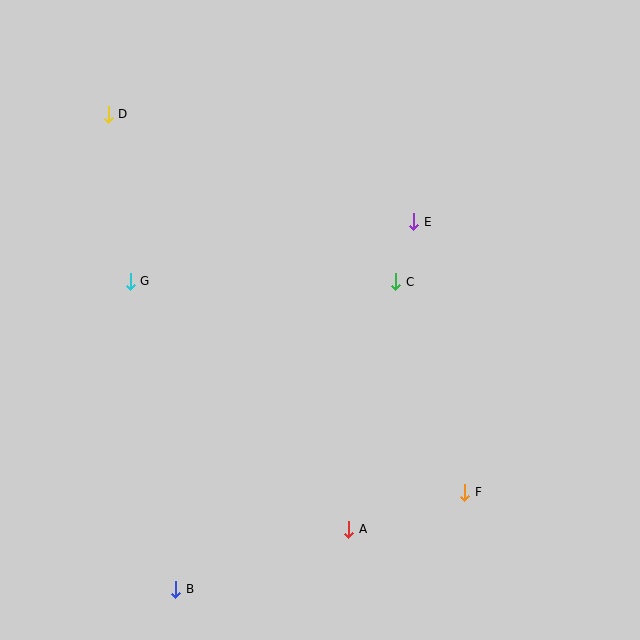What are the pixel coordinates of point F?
Point F is at (465, 492).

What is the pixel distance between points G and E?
The distance between G and E is 290 pixels.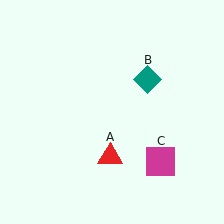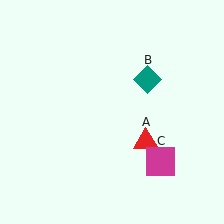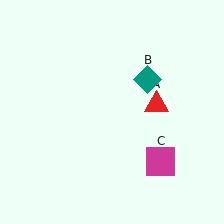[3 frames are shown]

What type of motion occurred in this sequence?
The red triangle (object A) rotated counterclockwise around the center of the scene.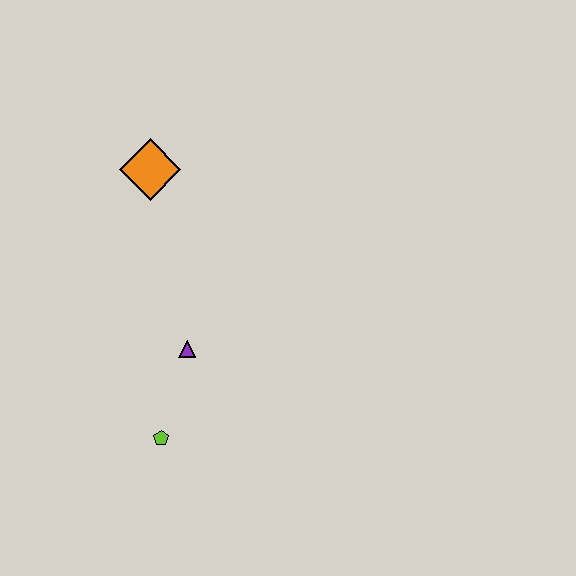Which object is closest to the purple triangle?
The lime pentagon is closest to the purple triangle.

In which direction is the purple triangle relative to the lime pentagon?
The purple triangle is above the lime pentagon.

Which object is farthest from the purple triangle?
The orange diamond is farthest from the purple triangle.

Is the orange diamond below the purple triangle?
No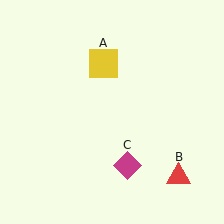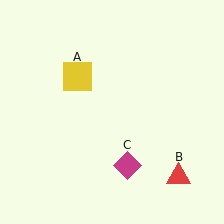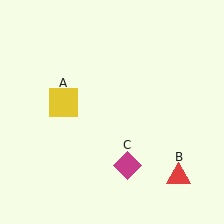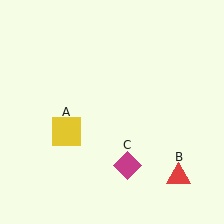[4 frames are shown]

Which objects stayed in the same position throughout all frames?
Red triangle (object B) and magenta diamond (object C) remained stationary.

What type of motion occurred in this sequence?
The yellow square (object A) rotated counterclockwise around the center of the scene.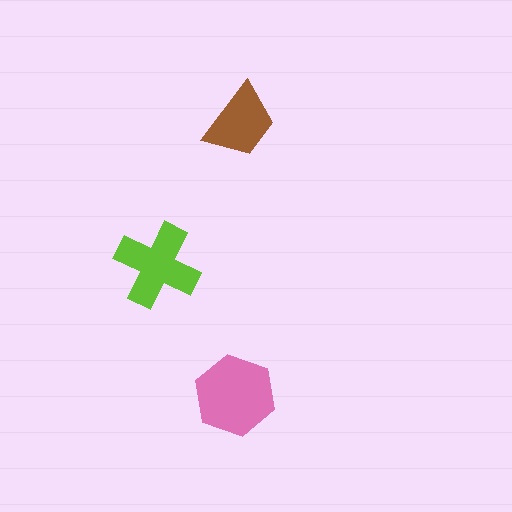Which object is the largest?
The pink hexagon.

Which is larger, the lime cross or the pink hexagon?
The pink hexagon.